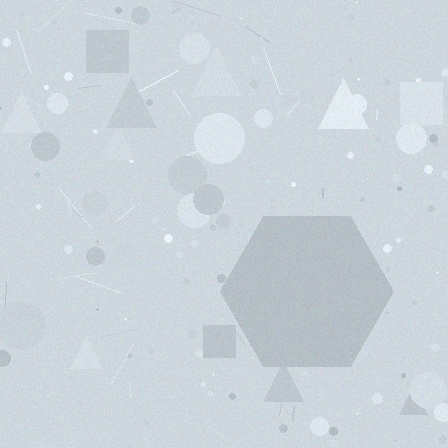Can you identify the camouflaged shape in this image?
The camouflaged shape is a hexagon.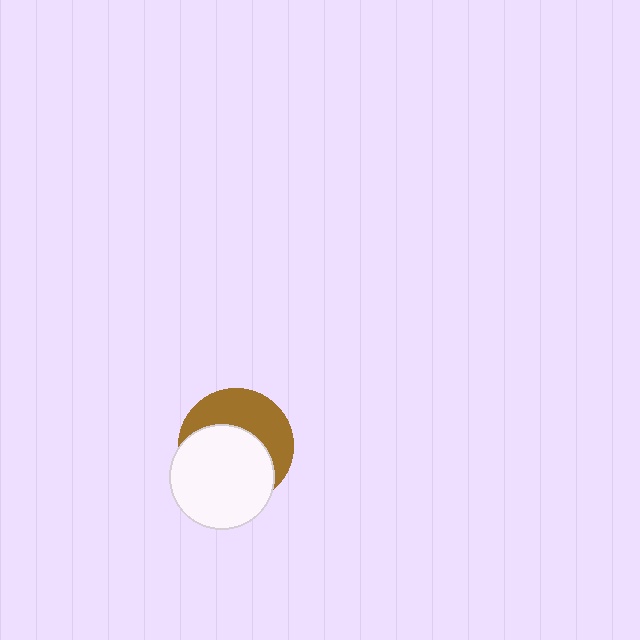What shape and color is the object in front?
The object in front is a white circle.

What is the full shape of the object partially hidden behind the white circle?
The partially hidden object is a brown circle.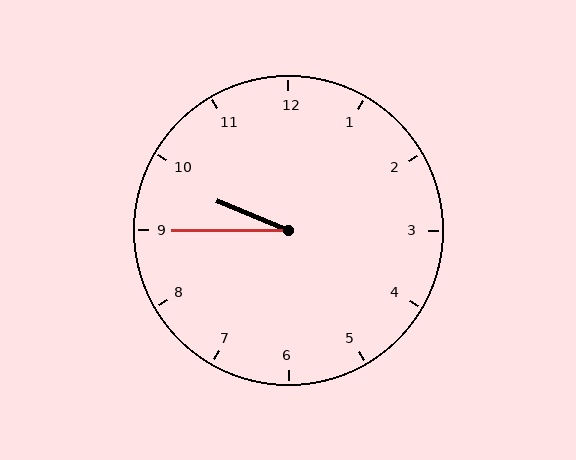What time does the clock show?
9:45.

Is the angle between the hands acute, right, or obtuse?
It is acute.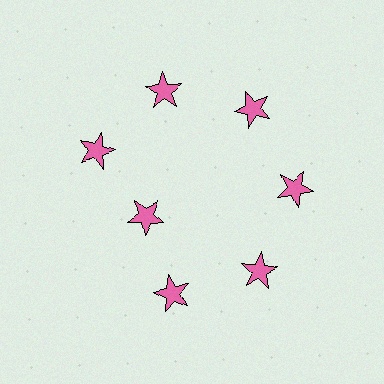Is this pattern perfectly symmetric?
No. The 7 pink stars are arranged in a ring, but one element near the 8 o'clock position is pulled inward toward the center, breaking the 7-fold rotational symmetry.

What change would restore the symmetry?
The symmetry would be restored by moving it outward, back onto the ring so that all 7 stars sit at equal angles and equal distance from the center.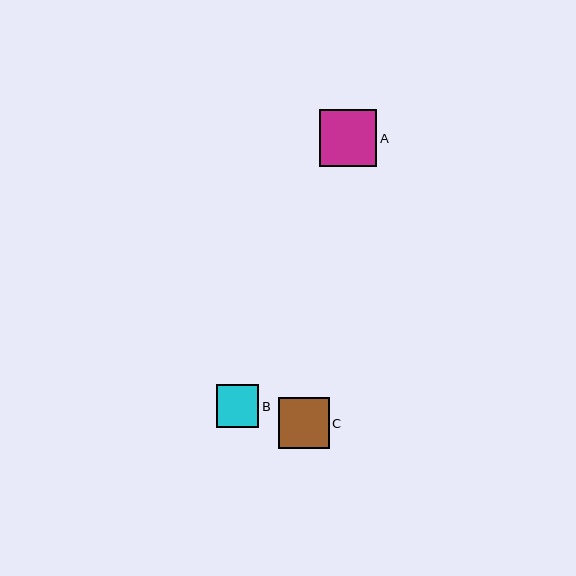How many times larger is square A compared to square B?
Square A is approximately 1.3 times the size of square B.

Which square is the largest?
Square A is the largest with a size of approximately 57 pixels.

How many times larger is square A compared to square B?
Square A is approximately 1.3 times the size of square B.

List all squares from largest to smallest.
From largest to smallest: A, C, B.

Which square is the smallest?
Square B is the smallest with a size of approximately 43 pixels.